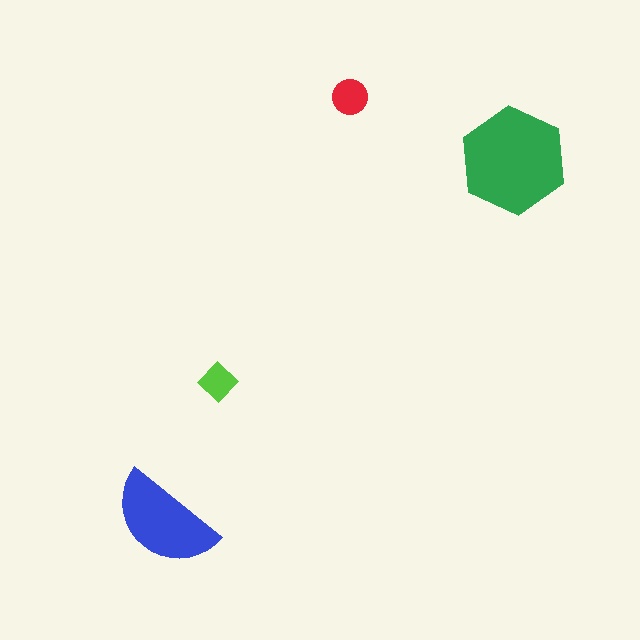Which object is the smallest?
The lime diamond.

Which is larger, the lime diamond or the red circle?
The red circle.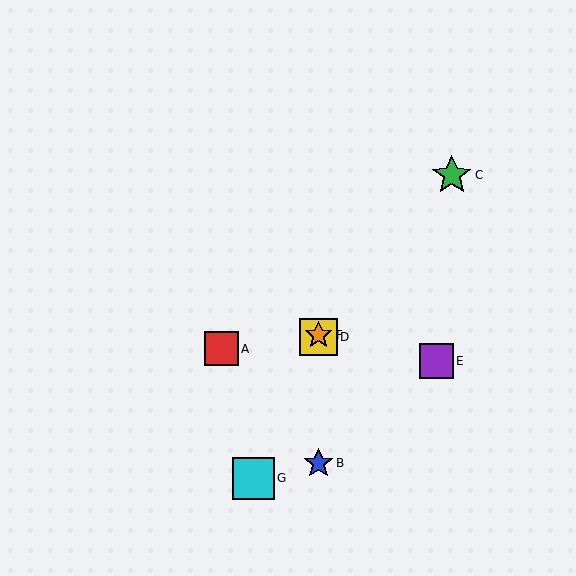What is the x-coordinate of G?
Object G is at x≈253.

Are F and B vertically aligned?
Yes, both are at x≈318.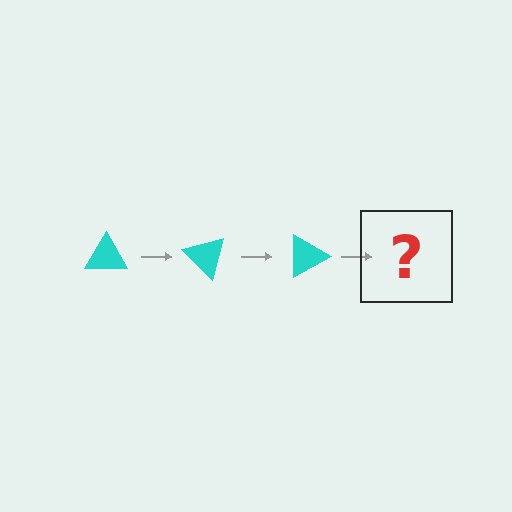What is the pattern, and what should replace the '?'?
The pattern is that the triangle rotates 45 degrees each step. The '?' should be a cyan triangle rotated 135 degrees.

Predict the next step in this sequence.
The next step is a cyan triangle rotated 135 degrees.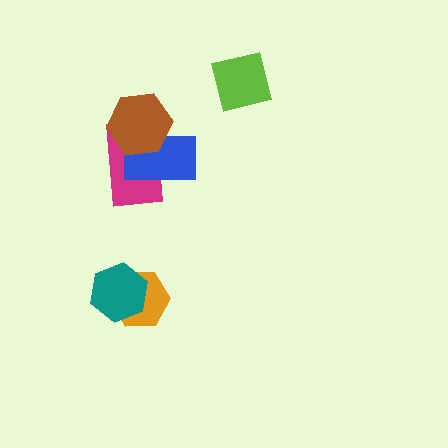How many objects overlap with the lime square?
0 objects overlap with the lime square.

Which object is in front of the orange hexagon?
The teal hexagon is in front of the orange hexagon.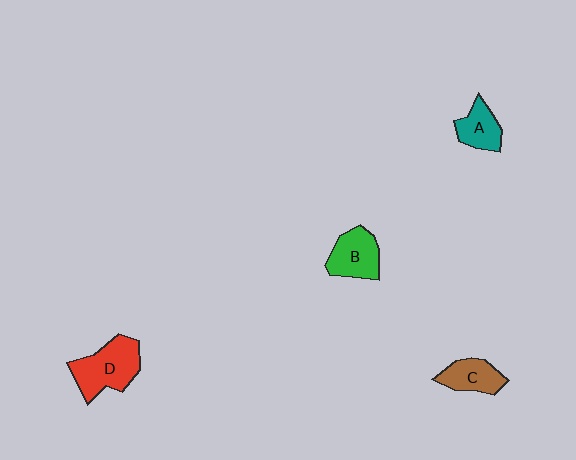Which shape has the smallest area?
Shape A (teal).